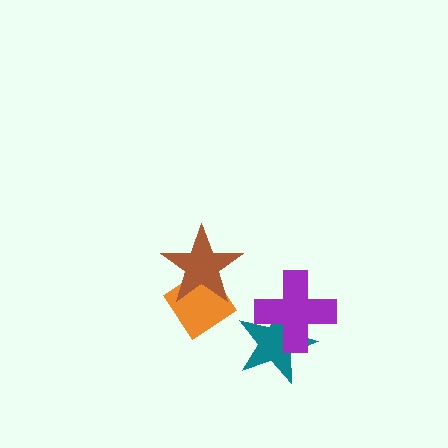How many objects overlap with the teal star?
1 object overlaps with the teal star.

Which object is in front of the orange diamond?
The brown star is in front of the orange diamond.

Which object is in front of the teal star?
The purple cross is in front of the teal star.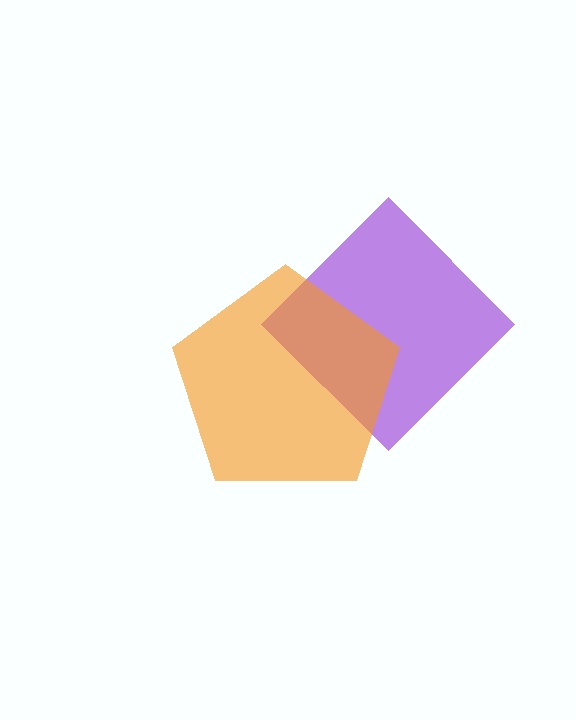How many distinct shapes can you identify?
There are 2 distinct shapes: a purple diamond, an orange pentagon.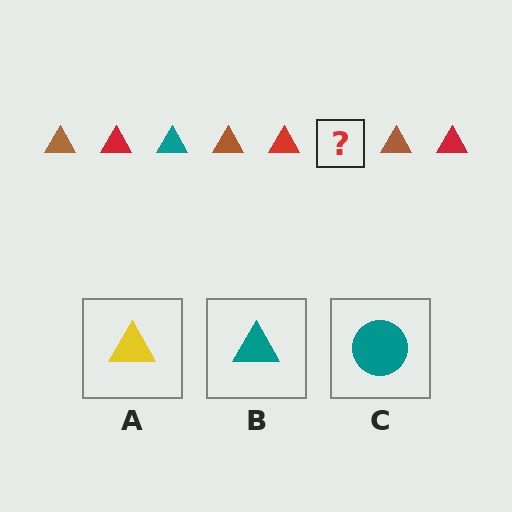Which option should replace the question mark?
Option B.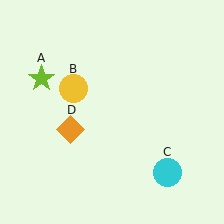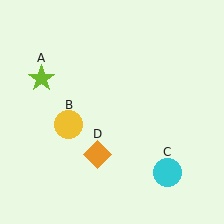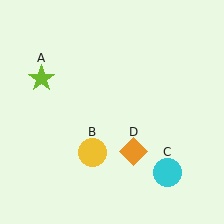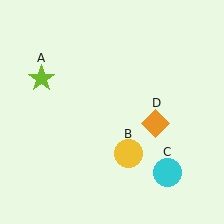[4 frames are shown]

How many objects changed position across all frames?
2 objects changed position: yellow circle (object B), orange diamond (object D).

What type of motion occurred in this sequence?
The yellow circle (object B), orange diamond (object D) rotated counterclockwise around the center of the scene.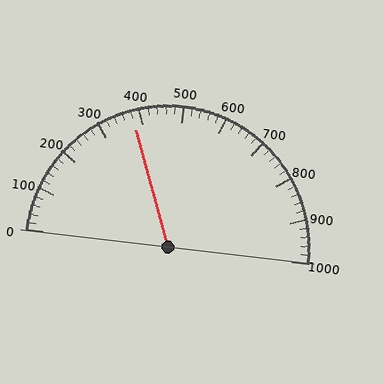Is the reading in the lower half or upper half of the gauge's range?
The reading is in the lower half of the range (0 to 1000).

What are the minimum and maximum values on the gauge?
The gauge ranges from 0 to 1000.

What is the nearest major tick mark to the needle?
The nearest major tick mark is 400.